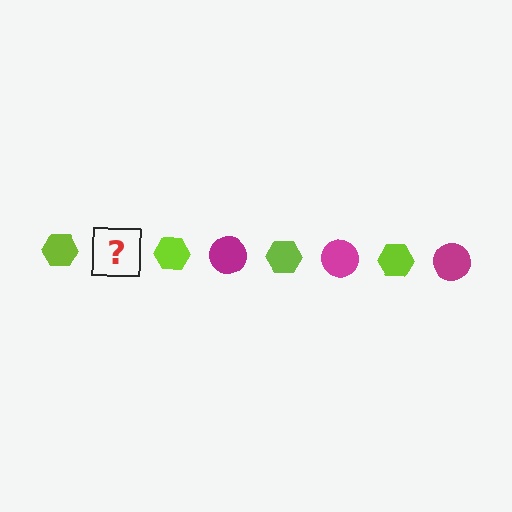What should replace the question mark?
The question mark should be replaced with a magenta circle.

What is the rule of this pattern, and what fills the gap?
The rule is that the pattern alternates between lime hexagon and magenta circle. The gap should be filled with a magenta circle.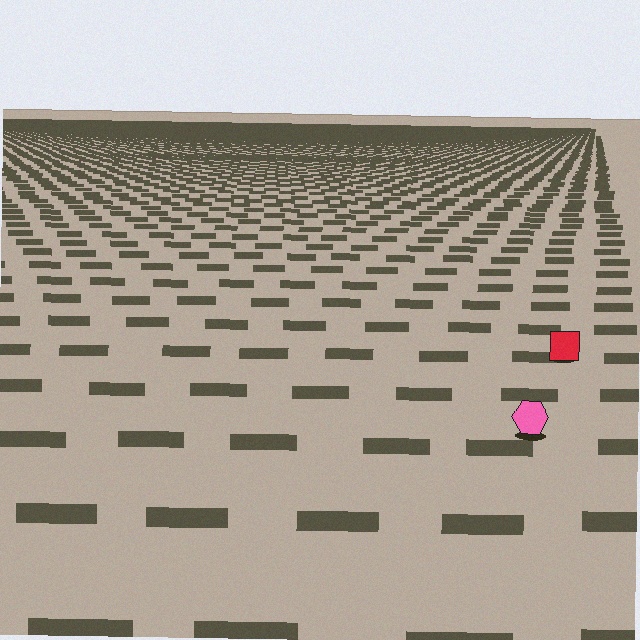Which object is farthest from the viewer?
The red square is farthest from the viewer. It appears smaller and the ground texture around it is denser.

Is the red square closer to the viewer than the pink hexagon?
No. The pink hexagon is closer — you can tell from the texture gradient: the ground texture is coarser near it.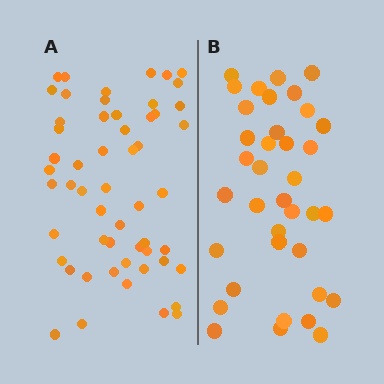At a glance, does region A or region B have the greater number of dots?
Region A (the left region) has more dots.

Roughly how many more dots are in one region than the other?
Region A has approximately 20 more dots than region B.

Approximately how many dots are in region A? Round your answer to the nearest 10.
About 60 dots. (The exact count is 55, which rounds to 60.)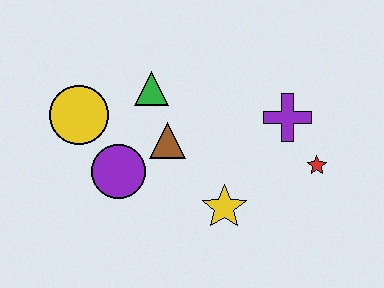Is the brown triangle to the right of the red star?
No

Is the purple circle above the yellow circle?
No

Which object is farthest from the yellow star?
The yellow circle is farthest from the yellow star.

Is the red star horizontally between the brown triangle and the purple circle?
No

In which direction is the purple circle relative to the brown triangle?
The purple circle is to the left of the brown triangle.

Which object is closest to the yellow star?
The brown triangle is closest to the yellow star.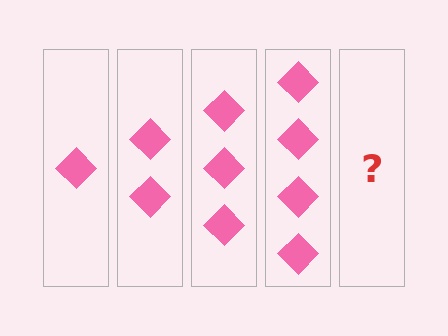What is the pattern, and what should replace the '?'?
The pattern is that each step adds one more diamond. The '?' should be 5 diamonds.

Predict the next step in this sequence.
The next step is 5 diamonds.